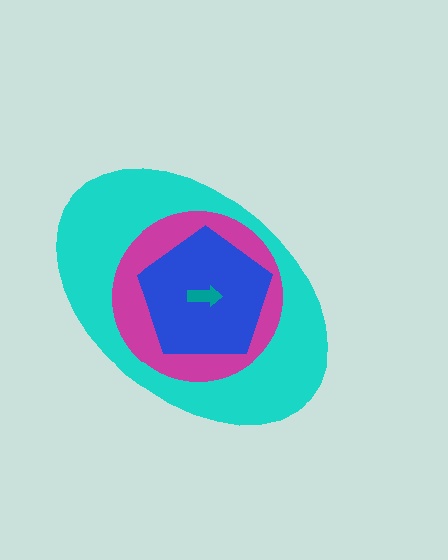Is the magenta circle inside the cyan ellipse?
Yes.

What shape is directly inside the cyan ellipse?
The magenta circle.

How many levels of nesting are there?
4.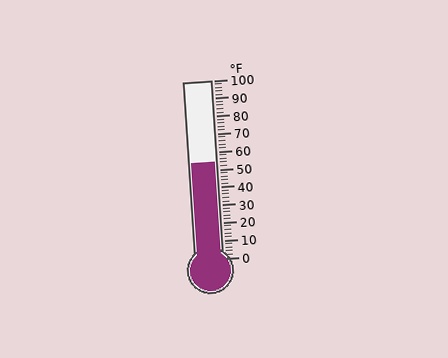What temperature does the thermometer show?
The thermometer shows approximately 54°F.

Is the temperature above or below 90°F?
The temperature is below 90°F.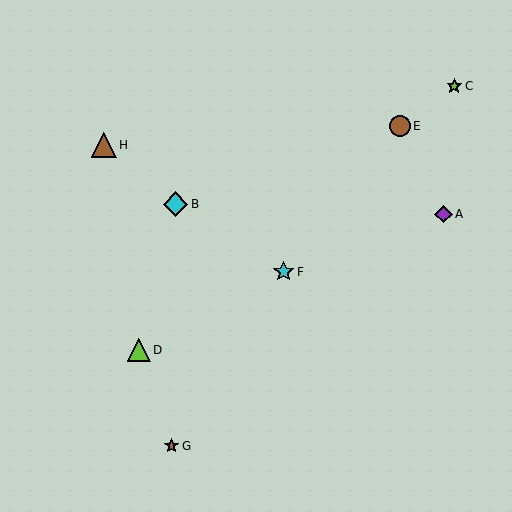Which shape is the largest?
The brown triangle (labeled H) is the largest.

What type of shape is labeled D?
Shape D is a lime triangle.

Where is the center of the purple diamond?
The center of the purple diamond is at (444, 214).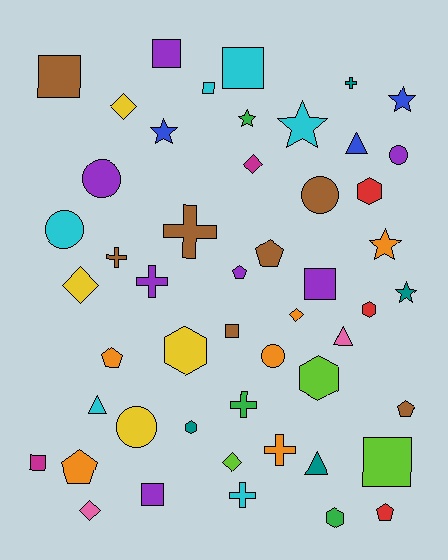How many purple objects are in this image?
There are 7 purple objects.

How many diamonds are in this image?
There are 6 diamonds.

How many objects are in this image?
There are 50 objects.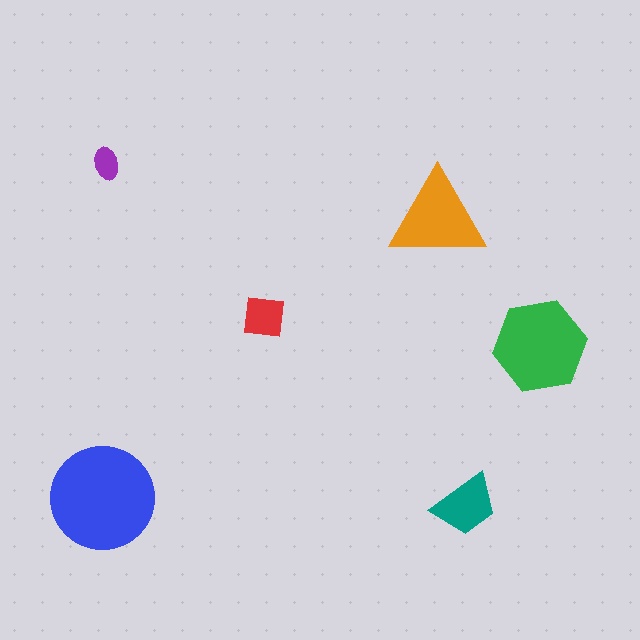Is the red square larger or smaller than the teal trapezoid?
Smaller.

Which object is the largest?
The blue circle.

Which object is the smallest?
The purple ellipse.